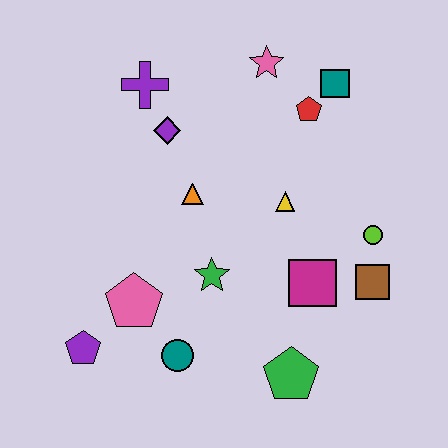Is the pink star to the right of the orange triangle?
Yes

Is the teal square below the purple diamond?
No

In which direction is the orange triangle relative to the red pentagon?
The orange triangle is to the left of the red pentagon.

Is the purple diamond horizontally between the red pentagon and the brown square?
No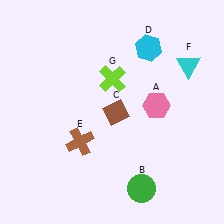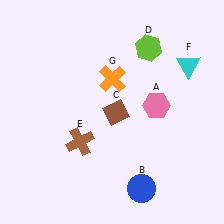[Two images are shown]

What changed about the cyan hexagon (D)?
In Image 1, D is cyan. In Image 2, it changed to lime.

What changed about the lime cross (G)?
In Image 1, G is lime. In Image 2, it changed to orange.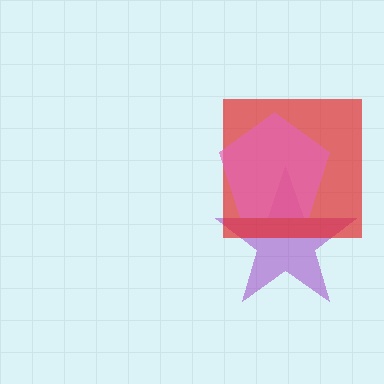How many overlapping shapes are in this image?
There are 3 overlapping shapes in the image.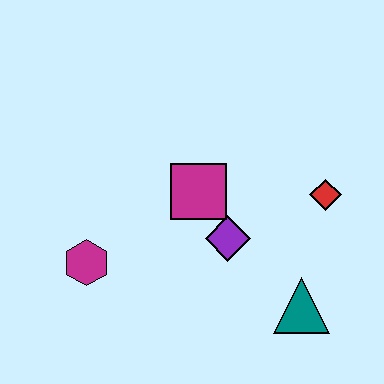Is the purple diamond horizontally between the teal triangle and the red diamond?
No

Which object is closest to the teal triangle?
The purple diamond is closest to the teal triangle.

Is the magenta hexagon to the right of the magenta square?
No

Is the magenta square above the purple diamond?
Yes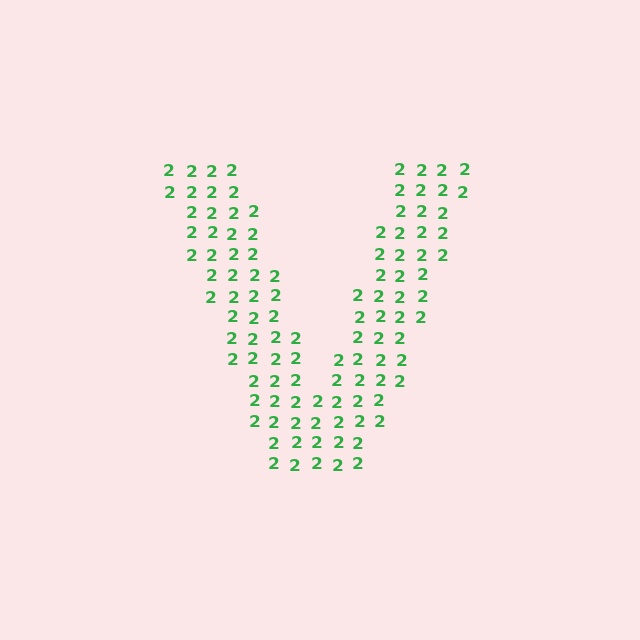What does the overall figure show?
The overall figure shows the letter V.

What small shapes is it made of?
It is made of small digit 2's.